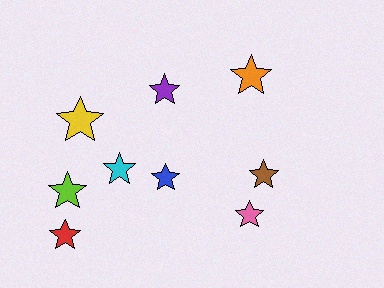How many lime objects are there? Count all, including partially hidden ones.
There is 1 lime object.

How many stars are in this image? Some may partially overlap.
There are 9 stars.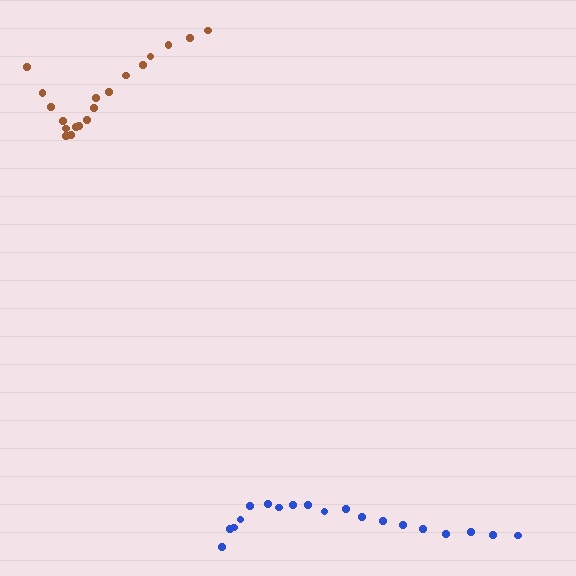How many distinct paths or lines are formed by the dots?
There are 2 distinct paths.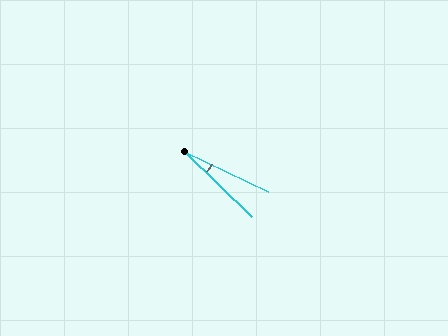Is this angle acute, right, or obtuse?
It is acute.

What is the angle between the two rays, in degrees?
Approximately 18 degrees.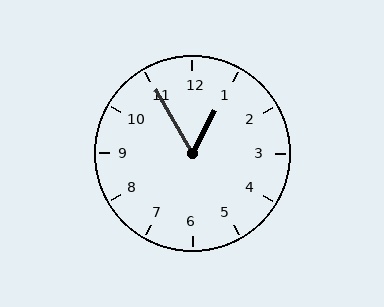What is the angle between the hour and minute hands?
Approximately 58 degrees.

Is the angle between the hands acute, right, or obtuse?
It is acute.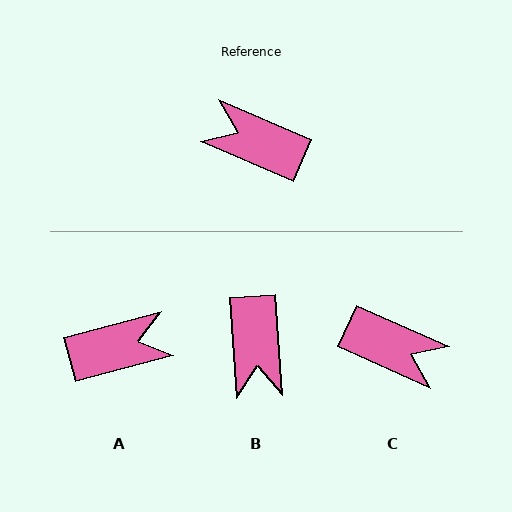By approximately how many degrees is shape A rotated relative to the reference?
Approximately 142 degrees clockwise.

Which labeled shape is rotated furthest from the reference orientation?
C, about 179 degrees away.